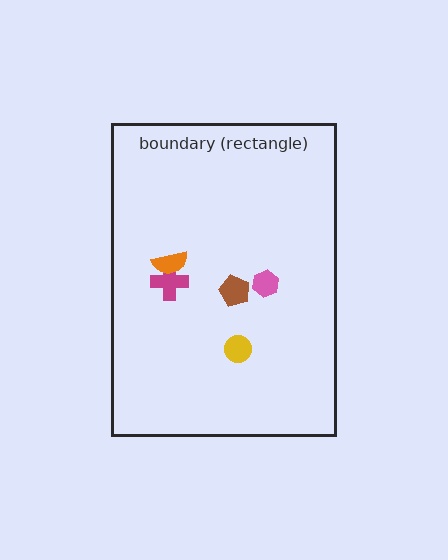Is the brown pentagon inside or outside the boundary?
Inside.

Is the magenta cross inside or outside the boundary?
Inside.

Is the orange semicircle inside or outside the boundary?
Inside.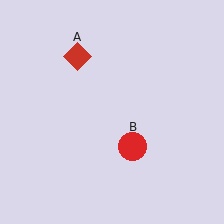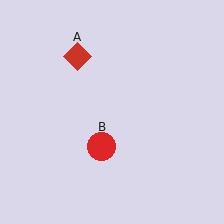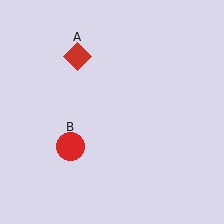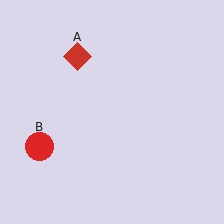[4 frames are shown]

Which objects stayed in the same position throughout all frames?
Red diamond (object A) remained stationary.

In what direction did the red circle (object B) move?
The red circle (object B) moved left.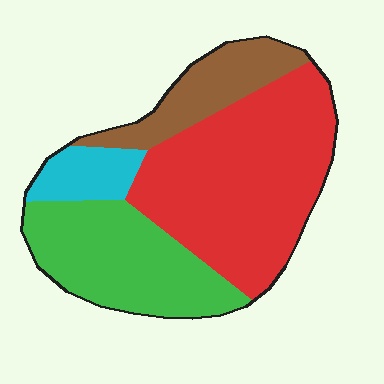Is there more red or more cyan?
Red.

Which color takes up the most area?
Red, at roughly 50%.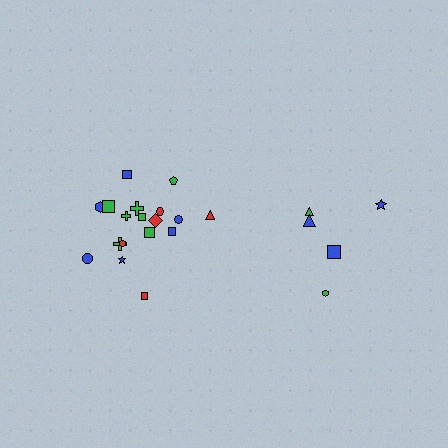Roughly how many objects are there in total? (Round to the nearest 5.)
Roughly 25 objects in total.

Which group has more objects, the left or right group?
The left group.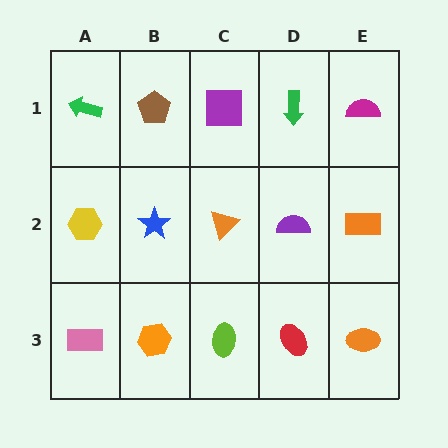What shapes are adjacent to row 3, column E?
An orange rectangle (row 2, column E), a red ellipse (row 3, column D).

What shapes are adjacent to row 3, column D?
A purple semicircle (row 2, column D), a lime ellipse (row 3, column C), an orange ellipse (row 3, column E).